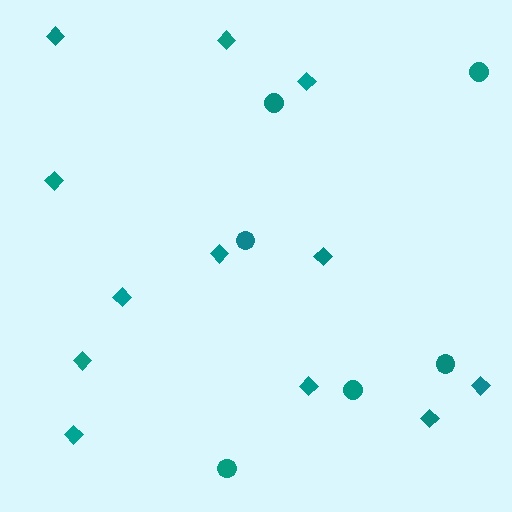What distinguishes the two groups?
There are 2 groups: one group of diamonds (12) and one group of circles (6).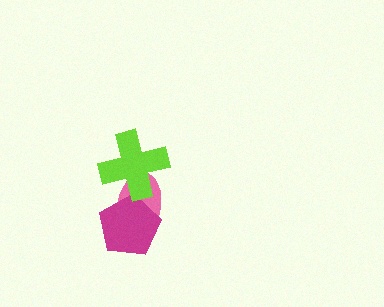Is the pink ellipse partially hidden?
Yes, it is partially covered by another shape.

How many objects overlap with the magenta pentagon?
2 objects overlap with the magenta pentagon.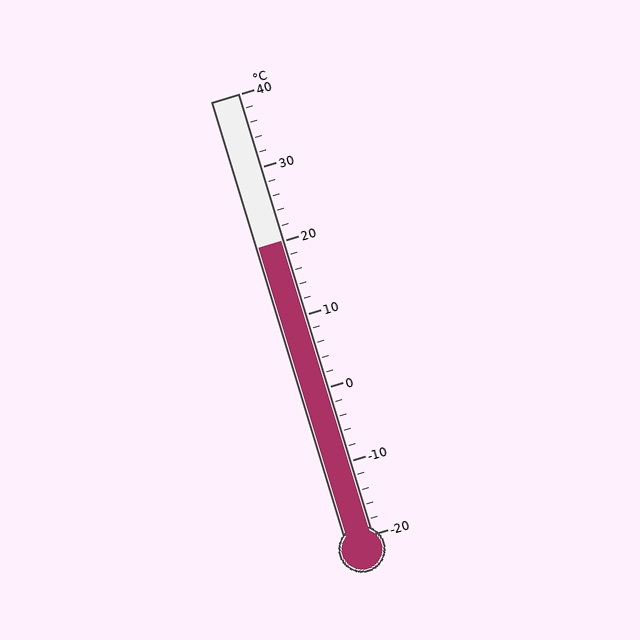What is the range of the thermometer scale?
The thermometer scale ranges from -20°C to 40°C.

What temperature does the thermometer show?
The thermometer shows approximately 20°C.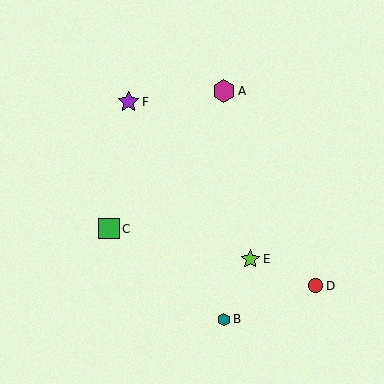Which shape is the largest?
The magenta hexagon (labeled A) is the largest.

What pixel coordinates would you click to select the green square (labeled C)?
Click at (109, 229) to select the green square C.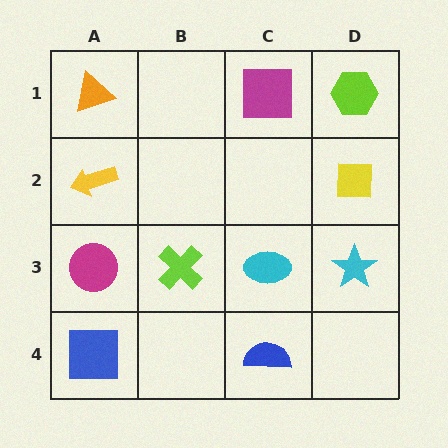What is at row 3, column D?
A cyan star.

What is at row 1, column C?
A magenta square.